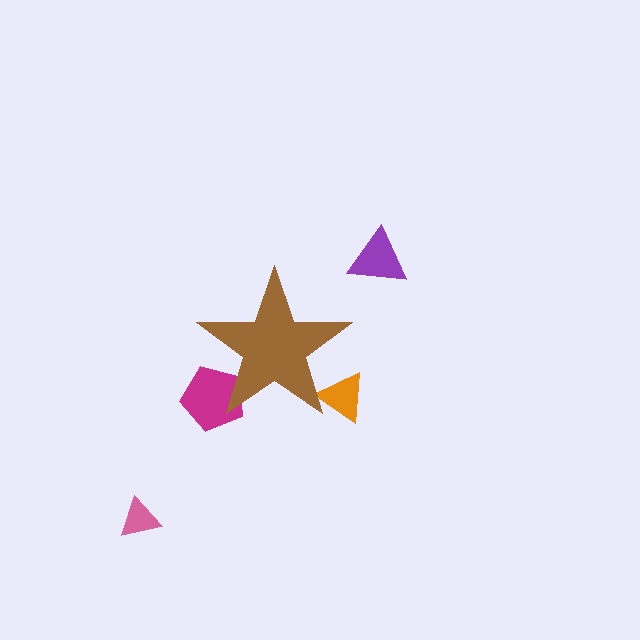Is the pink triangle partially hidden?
No, the pink triangle is fully visible.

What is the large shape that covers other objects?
A brown star.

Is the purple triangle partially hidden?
No, the purple triangle is fully visible.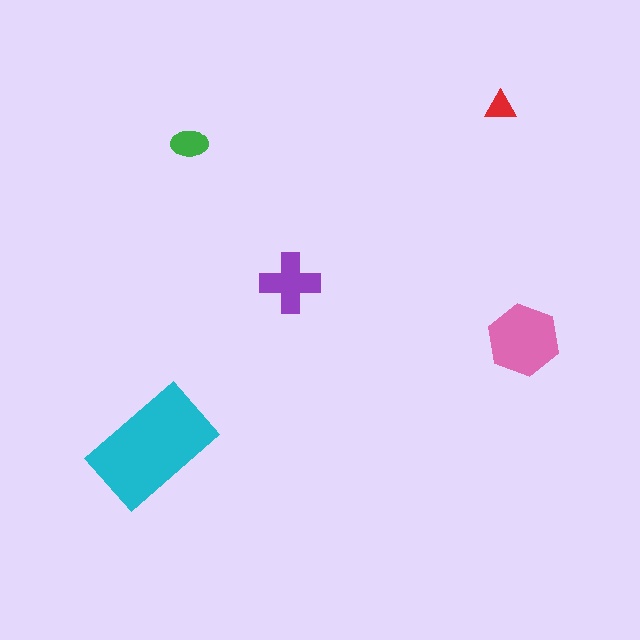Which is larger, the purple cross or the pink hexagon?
The pink hexagon.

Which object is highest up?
The red triangle is topmost.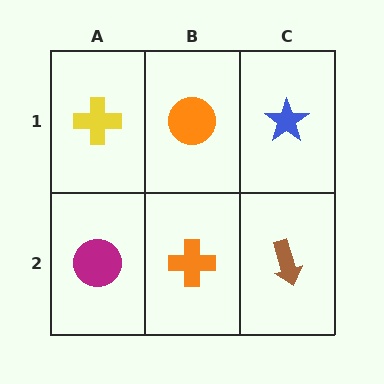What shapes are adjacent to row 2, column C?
A blue star (row 1, column C), an orange cross (row 2, column B).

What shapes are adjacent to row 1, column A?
A magenta circle (row 2, column A), an orange circle (row 1, column B).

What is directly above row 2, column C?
A blue star.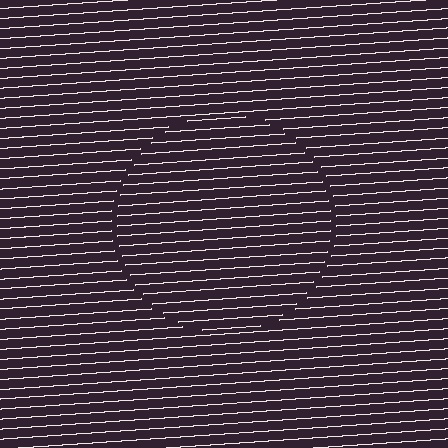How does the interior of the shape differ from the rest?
The interior of the shape contains the same grating, shifted by half a period — the contour is defined by the phase discontinuity where line-ends from the inner and outer gratings abut.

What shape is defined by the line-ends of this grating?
An illusory circle. The interior of the shape contains the same grating, shifted by half a period — the contour is defined by the phase discontinuity where line-ends from the inner and outer gratings abut.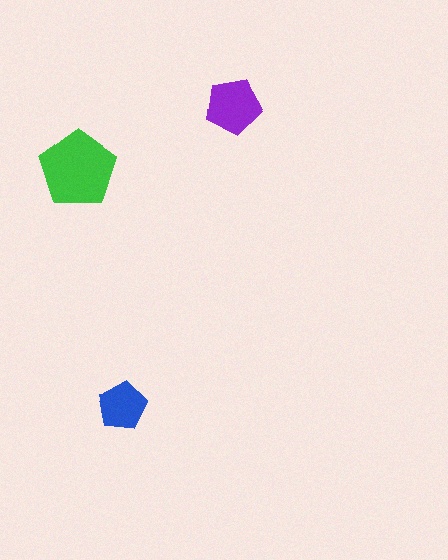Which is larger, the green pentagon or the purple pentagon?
The green one.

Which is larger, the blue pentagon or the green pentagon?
The green one.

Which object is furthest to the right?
The purple pentagon is rightmost.